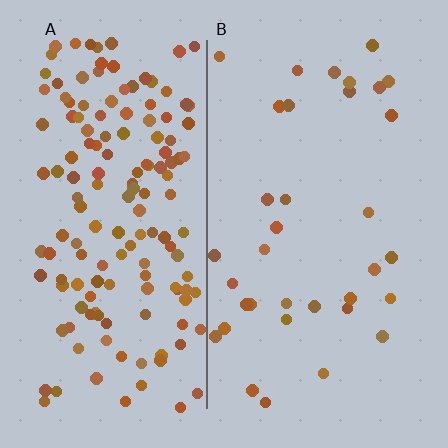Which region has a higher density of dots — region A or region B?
A (the left).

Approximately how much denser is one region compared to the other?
Approximately 4.4× — region A over region B.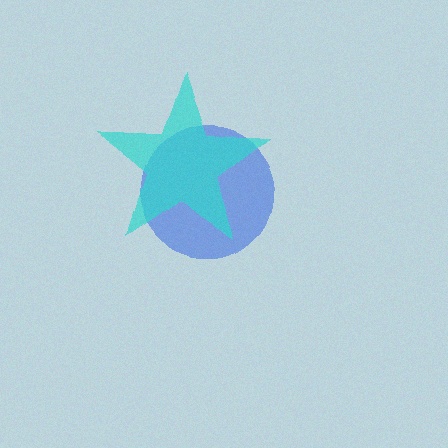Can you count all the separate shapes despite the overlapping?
Yes, there are 2 separate shapes.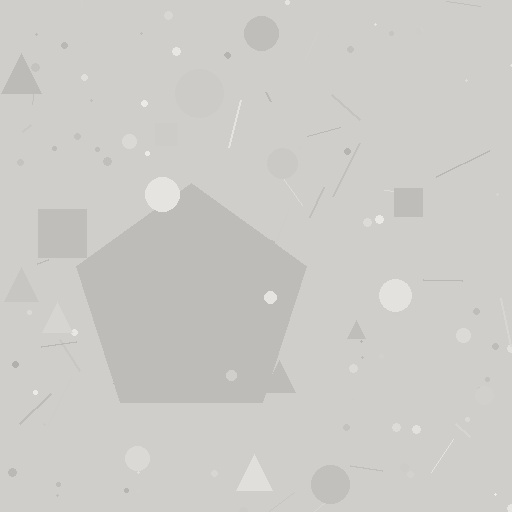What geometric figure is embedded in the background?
A pentagon is embedded in the background.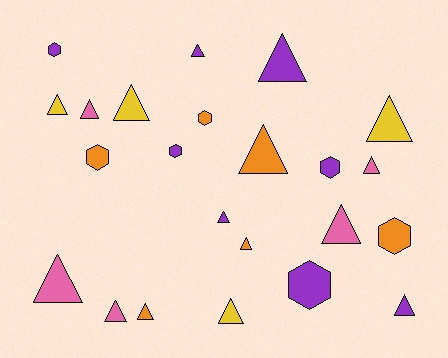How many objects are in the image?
There are 23 objects.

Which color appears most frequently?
Purple, with 8 objects.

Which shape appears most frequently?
Triangle, with 16 objects.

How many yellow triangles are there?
There are 4 yellow triangles.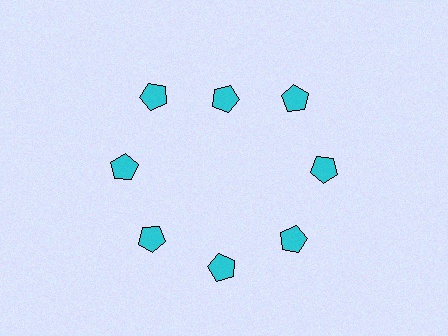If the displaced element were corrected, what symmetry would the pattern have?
It would have 8-fold rotational symmetry — the pattern would map onto itself every 45 degrees.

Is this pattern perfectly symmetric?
No. The 8 cyan pentagons are arranged in a ring, but one element near the 12 o'clock position is pulled inward toward the center, breaking the 8-fold rotational symmetry.